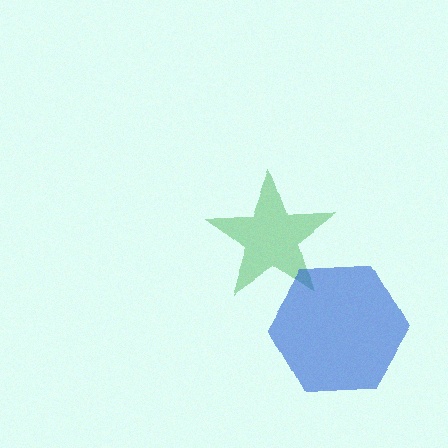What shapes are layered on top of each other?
The layered shapes are: a green star, a blue hexagon.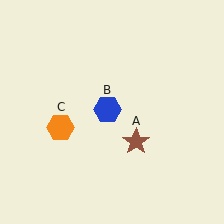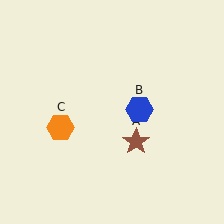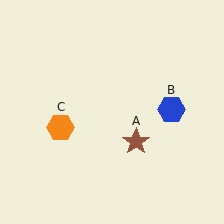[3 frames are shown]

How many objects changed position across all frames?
1 object changed position: blue hexagon (object B).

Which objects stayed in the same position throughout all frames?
Brown star (object A) and orange hexagon (object C) remained stationary.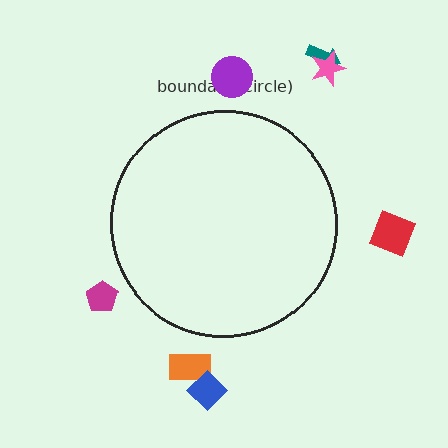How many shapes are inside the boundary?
0 inside, 7 outside.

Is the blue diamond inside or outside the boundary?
Outside.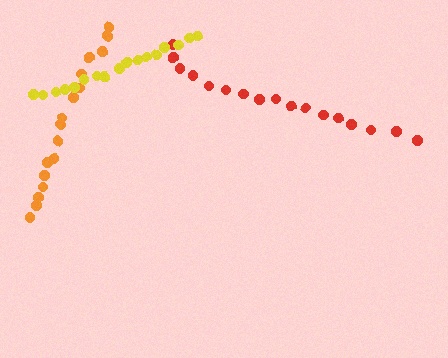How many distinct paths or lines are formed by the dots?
There are 3 distinct paths.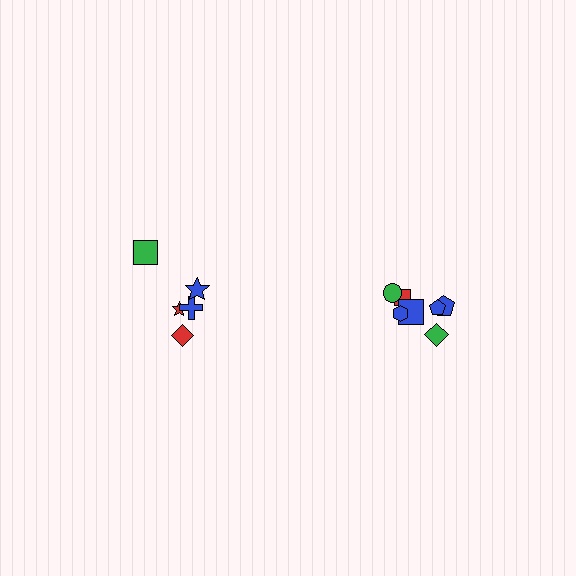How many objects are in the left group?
There are 5 objects.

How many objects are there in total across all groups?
There are 12 objects.